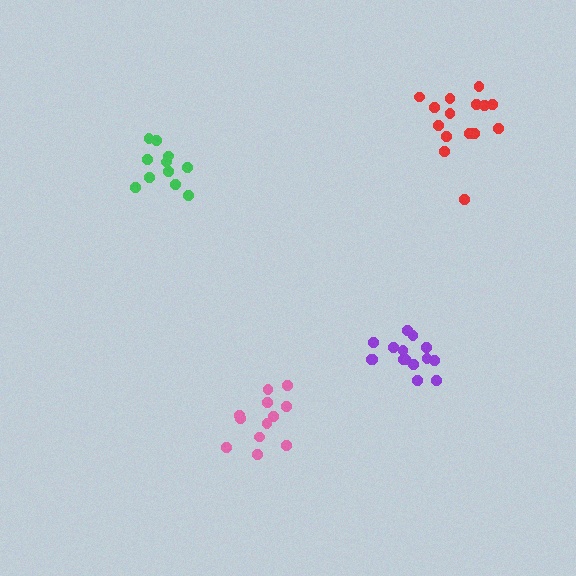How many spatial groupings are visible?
There are 4 spatial groupings.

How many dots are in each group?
Group 1: 12 dots, Group 2: 15 dots, Group 3: 12 dots, Group 4: 15 dots (54 total).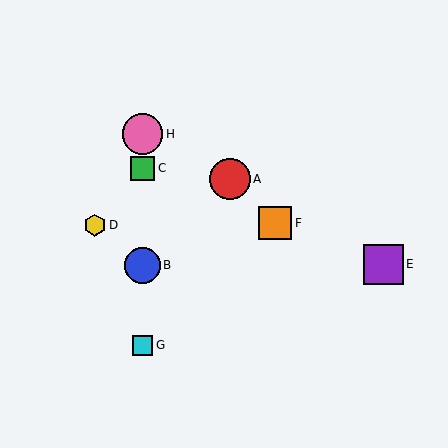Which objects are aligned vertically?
Objects B, C, G, H are aligned vertically.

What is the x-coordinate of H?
Object H is at x≈142.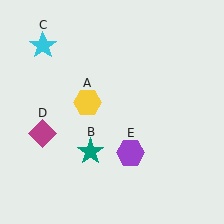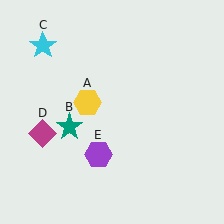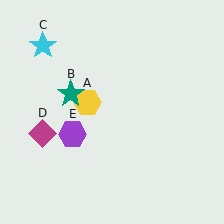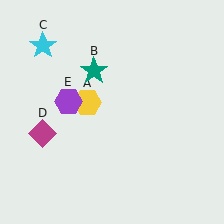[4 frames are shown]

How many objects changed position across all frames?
2 objects changed position: teal star (object B), purple hexagon (object E).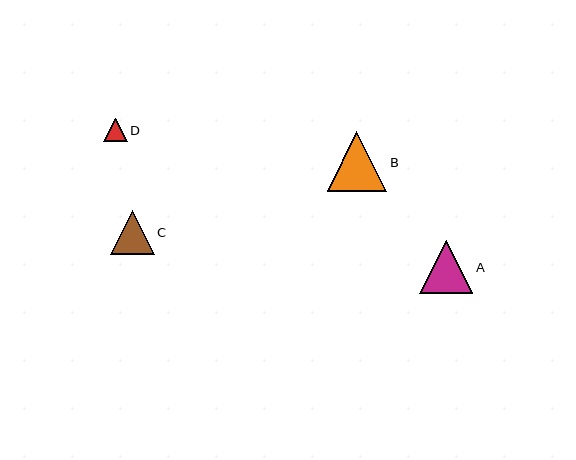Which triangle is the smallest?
Triangle D is the smallest with a size of approximately 23 pixels.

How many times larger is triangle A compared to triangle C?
Triangle A is approximately 1.2 times the size of triangle C.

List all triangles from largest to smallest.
From largest to smallest: B, A, C, D.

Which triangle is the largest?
Triangle B is the largest with a size of approximately 60 pixels.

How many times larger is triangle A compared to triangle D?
Triangle A is approximately 2.3 times the size of triangle D.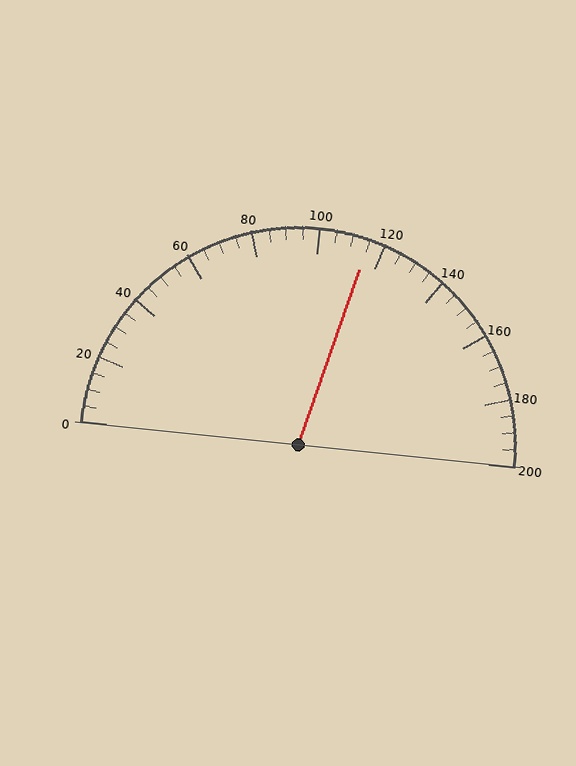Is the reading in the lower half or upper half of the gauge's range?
The reading is in the upper half of the range (0 to 200).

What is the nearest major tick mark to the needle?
The nearest major tick mark is 120.